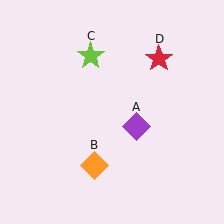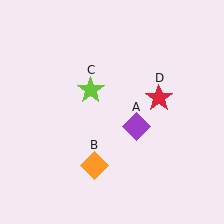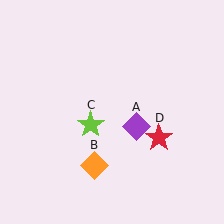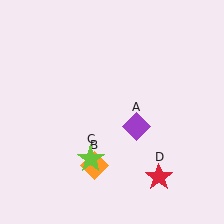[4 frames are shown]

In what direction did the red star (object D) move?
The red star (object D) moved down.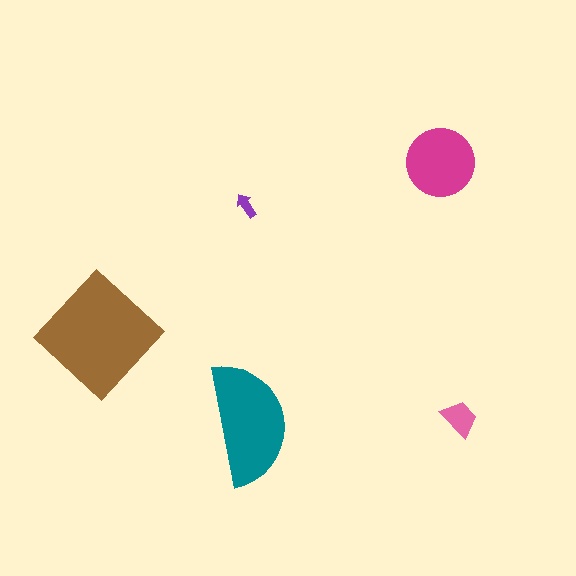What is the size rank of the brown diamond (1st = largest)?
1st.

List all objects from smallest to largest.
The purple arrow, the pink trapezoid, the magenta circle, the teal semicircle, the brown diamond.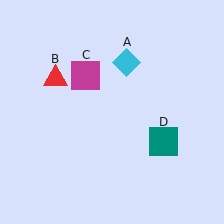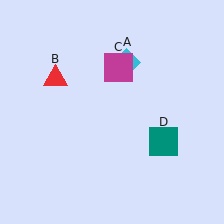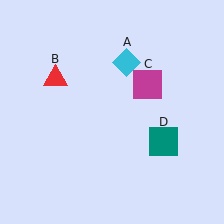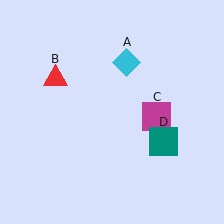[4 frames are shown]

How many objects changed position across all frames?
1 object changed position: magenta square (object C).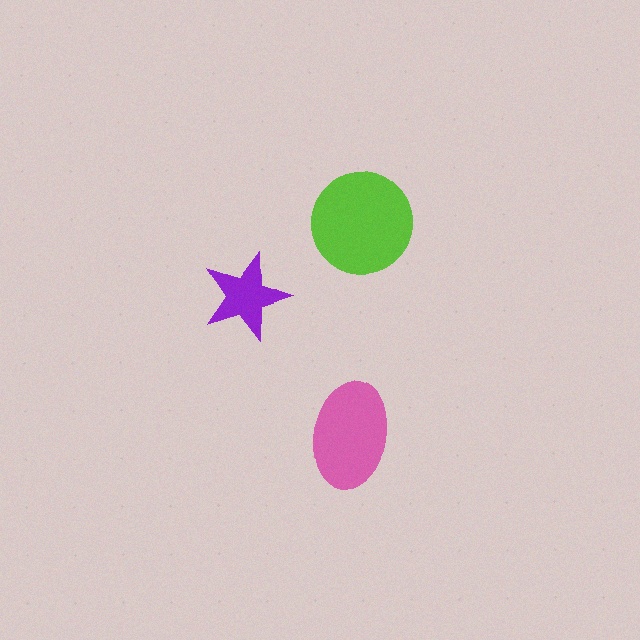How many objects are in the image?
There are 3 objects in the image.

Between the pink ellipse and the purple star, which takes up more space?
The pink ellipse.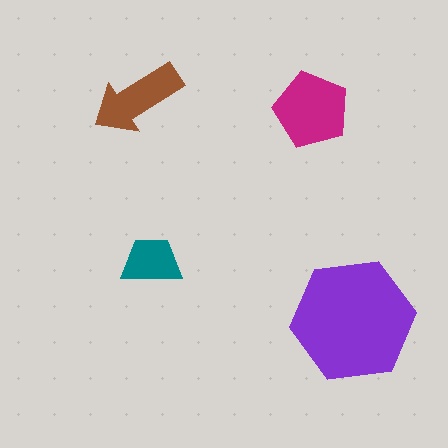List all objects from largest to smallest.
The purple hexagon, the magenta pentagon, the brown arrow, the teal trapezoid.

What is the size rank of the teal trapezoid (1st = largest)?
4th.